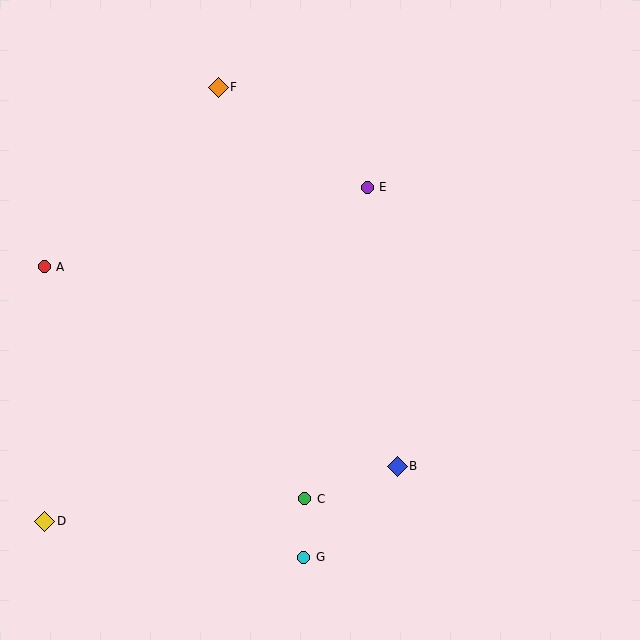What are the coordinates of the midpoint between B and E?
The midpoint between B and E is at (382, 327).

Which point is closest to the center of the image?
Point E at (367, 187) is closest to the center.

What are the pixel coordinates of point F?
Point F is at (218, 87).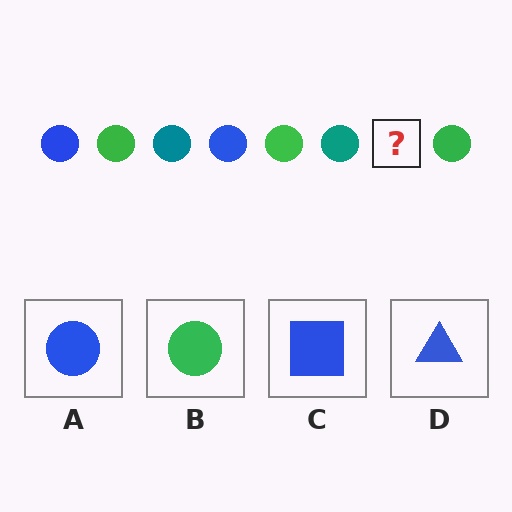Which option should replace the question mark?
Option A.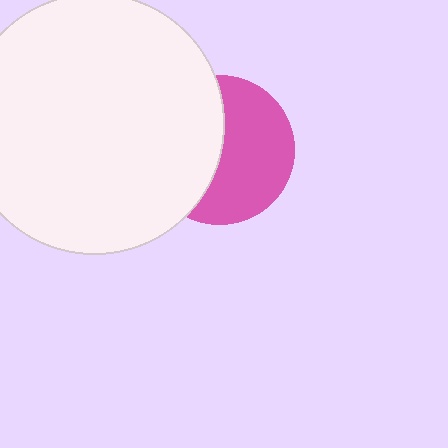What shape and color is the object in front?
The object in front is a white circle.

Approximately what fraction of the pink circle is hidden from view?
Roughly 46% of the pink circle is hidden behind the white circle.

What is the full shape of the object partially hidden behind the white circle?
The partially hidden object is a pink circle.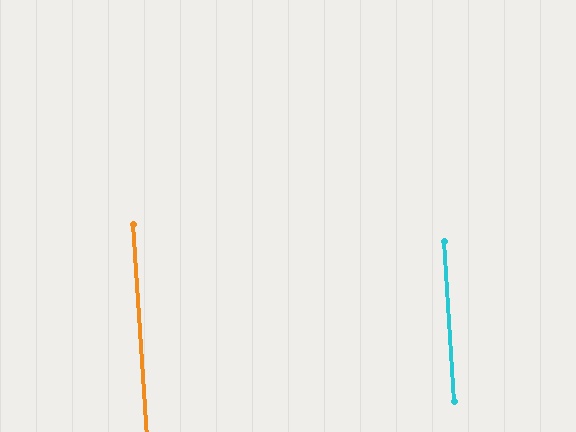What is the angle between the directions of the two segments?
Approximately 0 degrees.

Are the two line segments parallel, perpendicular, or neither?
Parallel — their directions differ by only 0.2°.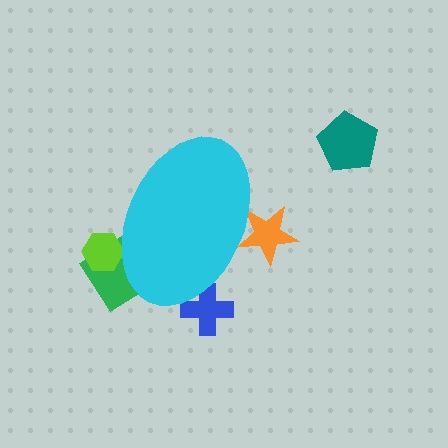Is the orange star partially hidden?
Yes, the orange star is partially hidden behind the cyan ellipse.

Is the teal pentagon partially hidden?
No, the teal pentagon is fully visible.